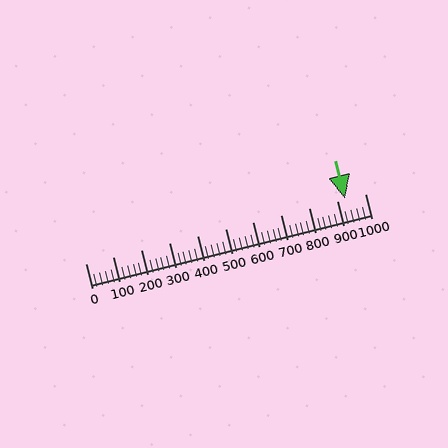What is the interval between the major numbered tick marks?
The major tick marks are spaced 100 units apart.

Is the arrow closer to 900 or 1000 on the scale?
The arrow is closer to 900.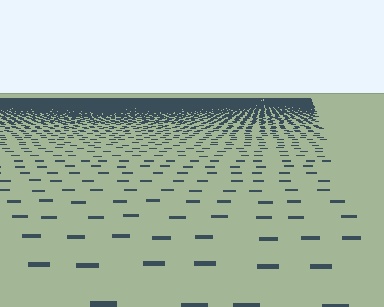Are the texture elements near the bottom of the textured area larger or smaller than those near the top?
Larger. Near the bottom, elements are closer to the viewer and appear at a bigger on-screen size.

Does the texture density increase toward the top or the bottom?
Density increases toward the top.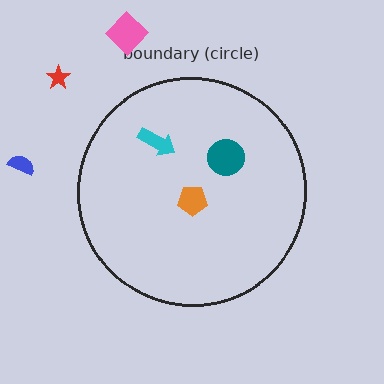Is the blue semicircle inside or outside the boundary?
Outside.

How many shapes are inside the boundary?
3 inside, 3 outside.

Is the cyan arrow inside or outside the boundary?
Inside.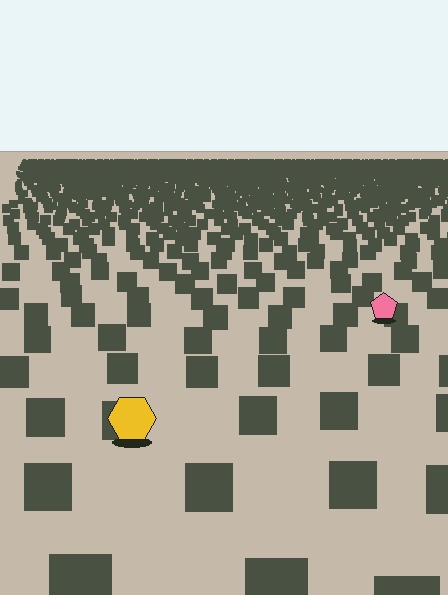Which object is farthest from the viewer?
The pink pentagon is farthest from the viewer. It appears smaller and the ground texture around it is denser.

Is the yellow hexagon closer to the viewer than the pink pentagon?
Yes. The yellow hexagon is closer — you can tell from the texture gradient: the ground texture is coarser near it.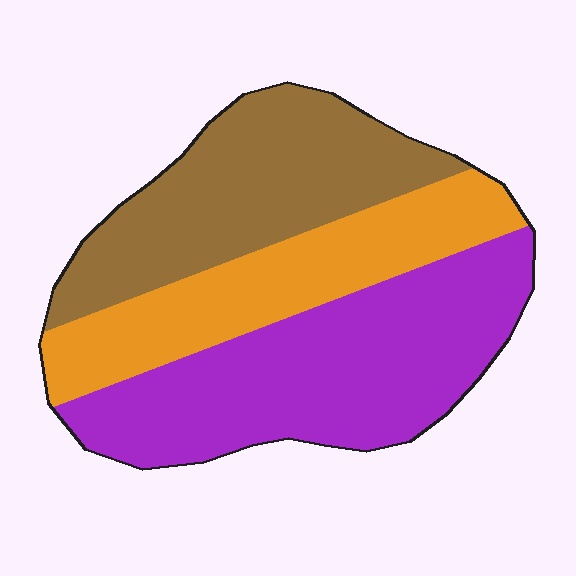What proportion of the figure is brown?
Brown covers 32% of the figure.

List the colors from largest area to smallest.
From largest to smallest: purple, brown, orange.